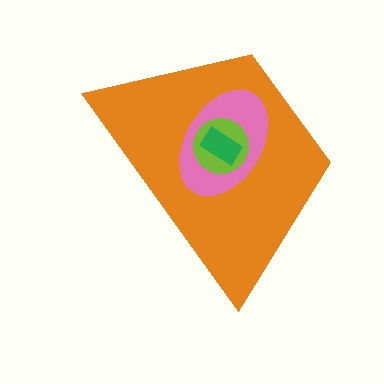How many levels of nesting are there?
4.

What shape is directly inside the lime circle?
The green rectangle.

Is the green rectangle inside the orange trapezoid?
Yes.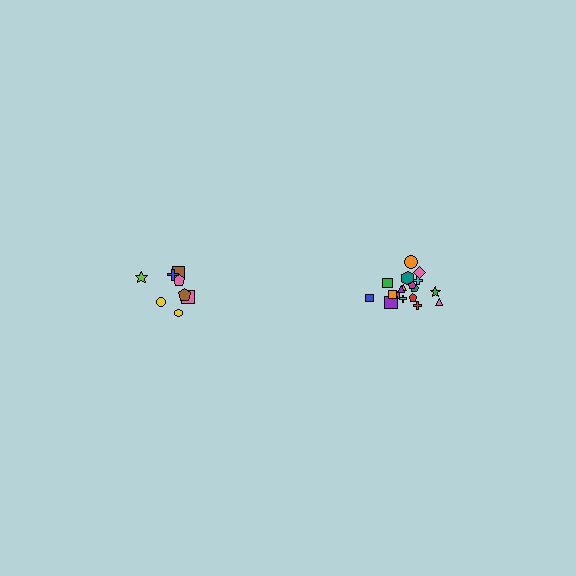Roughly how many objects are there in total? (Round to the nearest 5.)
Roughly 25 objects in total.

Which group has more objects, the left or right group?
The right group.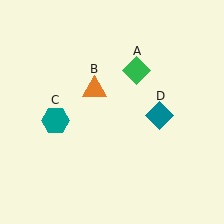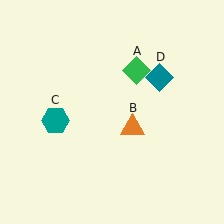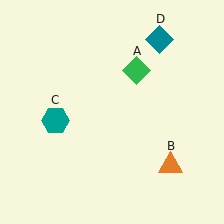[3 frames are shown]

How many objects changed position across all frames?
2 objects changed position: orange triangle (object B), teal diamond (object D).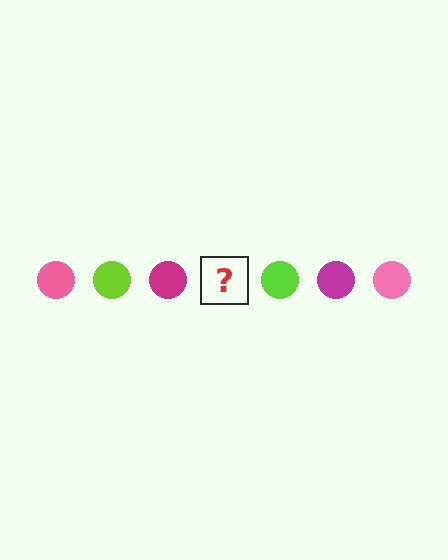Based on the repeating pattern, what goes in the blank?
The blank should be a pink circle.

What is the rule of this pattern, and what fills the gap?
The rule is that the pattern cycles through pink, lime, magenta circles. The gap should be filled with a pink circle.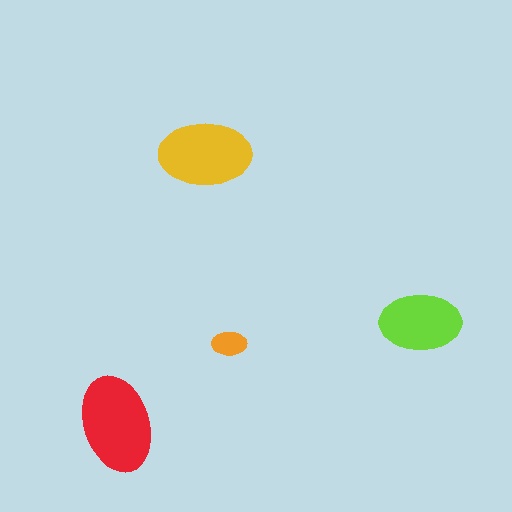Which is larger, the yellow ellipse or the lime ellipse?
The yellow one.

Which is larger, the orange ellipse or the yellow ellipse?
The yellow one.